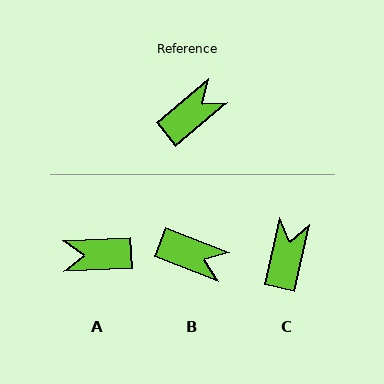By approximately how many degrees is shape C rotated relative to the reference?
Approximately 37 degrees counter-clockwise.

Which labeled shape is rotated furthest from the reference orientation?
A, about 142 degrees away.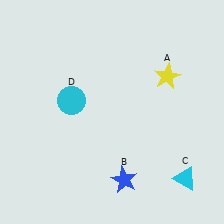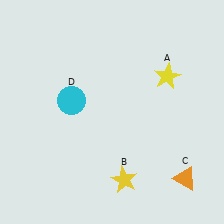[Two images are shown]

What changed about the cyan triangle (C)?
In Image 1, C is cyan. In Image 2, it changed to orange.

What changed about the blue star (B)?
In Image 1, B is blue. In Image 2, it changed to yellow.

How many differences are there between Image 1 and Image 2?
There are 2 differences between the two images.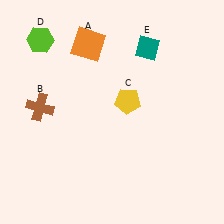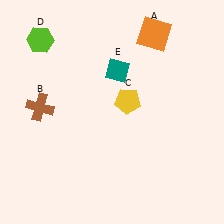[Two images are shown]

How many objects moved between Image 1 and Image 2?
2 objects moved between the two images.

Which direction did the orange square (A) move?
The orange square (A) moved right.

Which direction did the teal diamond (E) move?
The teal diamond (E) moved left.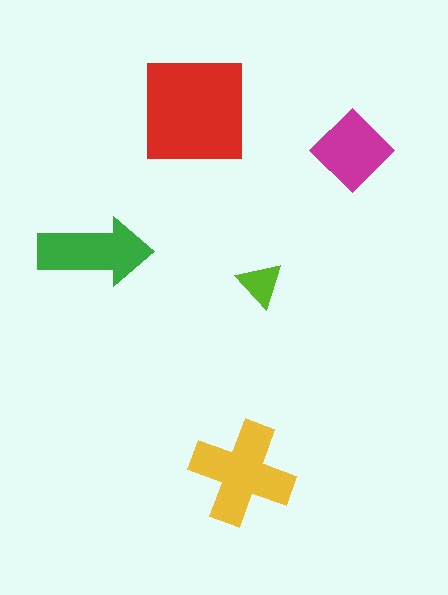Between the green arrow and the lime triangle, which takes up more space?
The green arrow.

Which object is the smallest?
The lime triangle.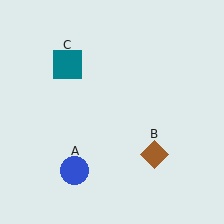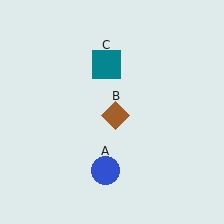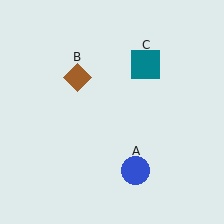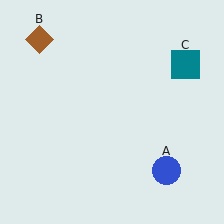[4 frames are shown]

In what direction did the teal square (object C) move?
The teal square (object C) moved right.